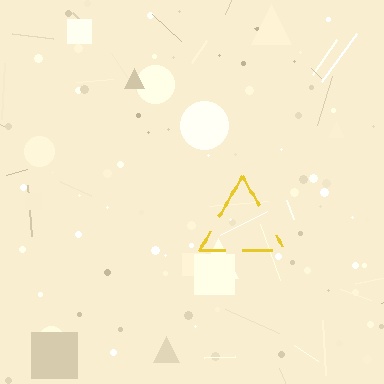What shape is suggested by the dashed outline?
The dashed outline suggests a triangle.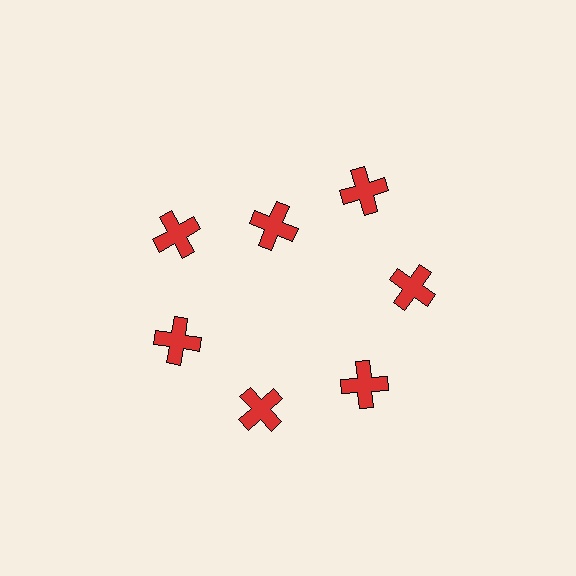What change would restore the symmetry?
The symmetry would be restored by moving it outward, back onto the ring so that all 7 crosses sit at equal angles and equal distance from the center.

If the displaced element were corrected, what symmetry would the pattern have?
It would have 7-fold rotational symmetry — the pattern would map onto itself every 51 degrees.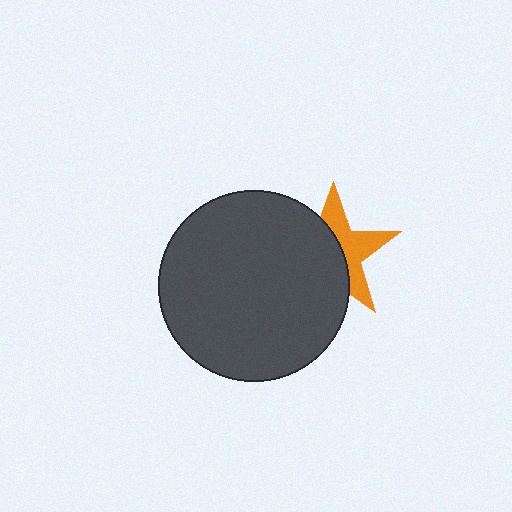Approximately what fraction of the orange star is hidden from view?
Roughly 55% of the orange star is hidden behind the dark gray circle.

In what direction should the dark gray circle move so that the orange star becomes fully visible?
The dark gray circle should move left. That is the shortest direction to clear the overlap and leave the orange star fully visible.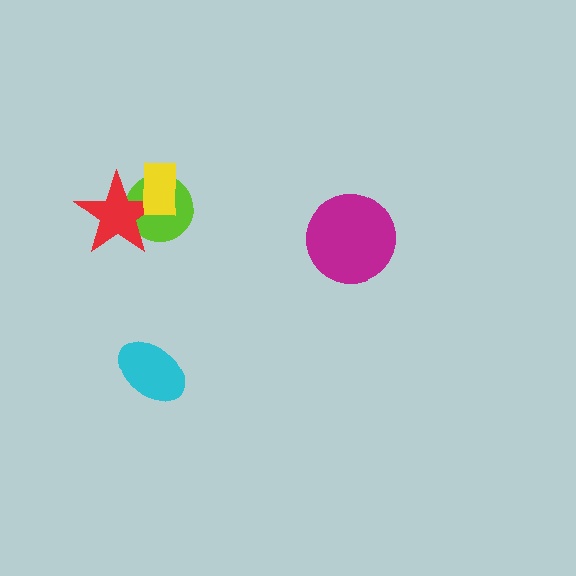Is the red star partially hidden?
Yes, it is partially covered by another shape.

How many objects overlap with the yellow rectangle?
2 objects overlap with the yellow rectangle.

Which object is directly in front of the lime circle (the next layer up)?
The red star is directly in front of the lime circle.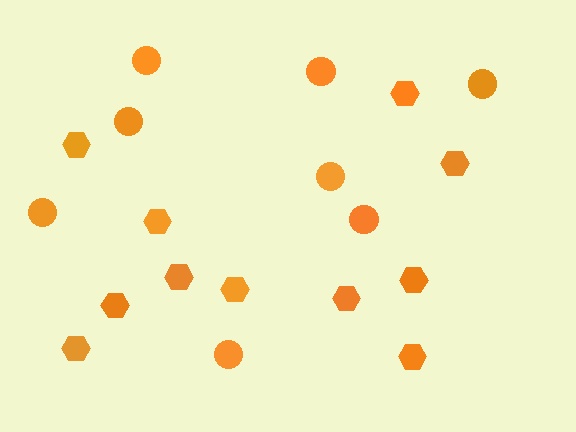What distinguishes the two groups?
There are 2 groups: one group of circles (8) and one group of hexagons (11).